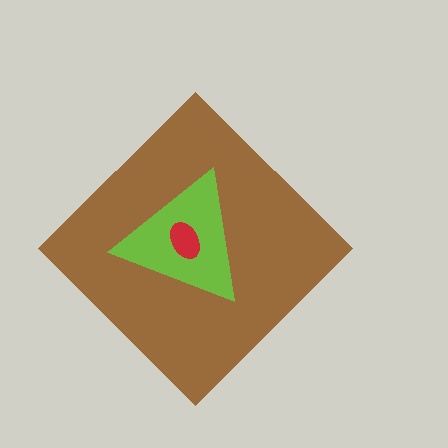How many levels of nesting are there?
3.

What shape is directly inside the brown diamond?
The lime triangle.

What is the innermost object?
The red ellipse.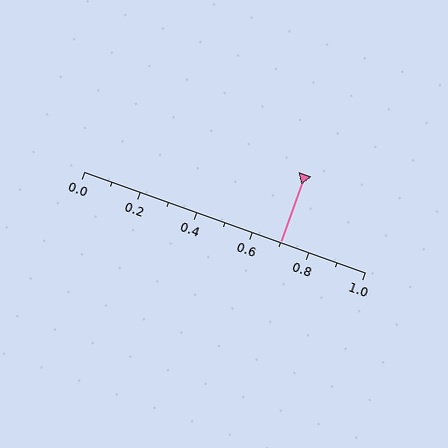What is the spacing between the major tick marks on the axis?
The major ticks are spaced 0.2 apart.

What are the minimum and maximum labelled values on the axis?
The axis runs from 0.0 to 1.0.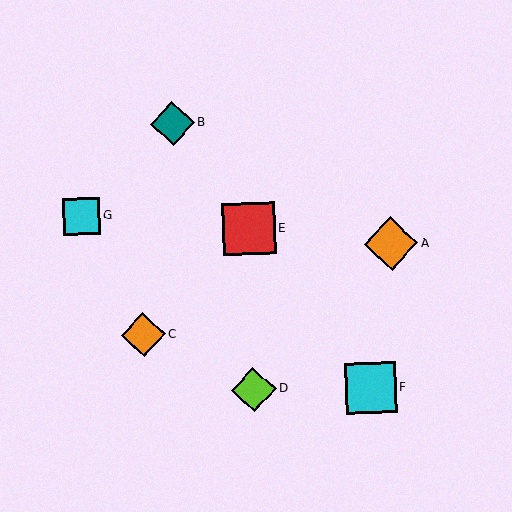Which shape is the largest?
The orange diamond (labeled A) is the largest.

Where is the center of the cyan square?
The center of the cyan square is at (371, 388).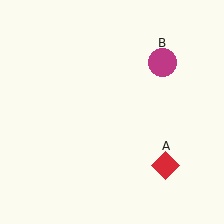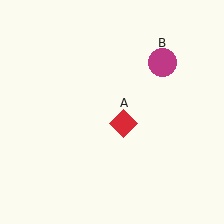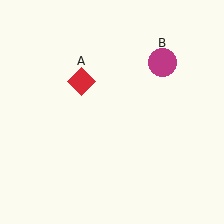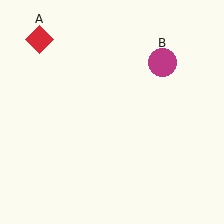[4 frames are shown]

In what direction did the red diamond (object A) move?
The red diamond (object A) moved up and to the left.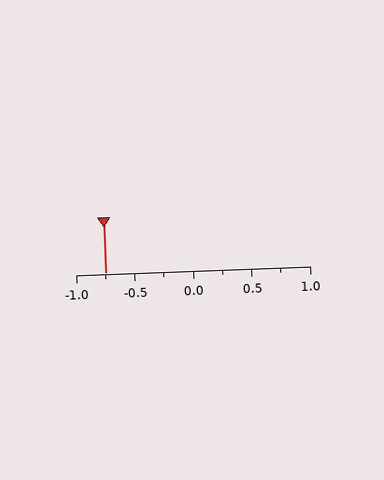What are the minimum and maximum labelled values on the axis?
The axis runs from -1.0 to 1.0.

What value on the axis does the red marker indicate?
The marker indicates approximately -0.75.